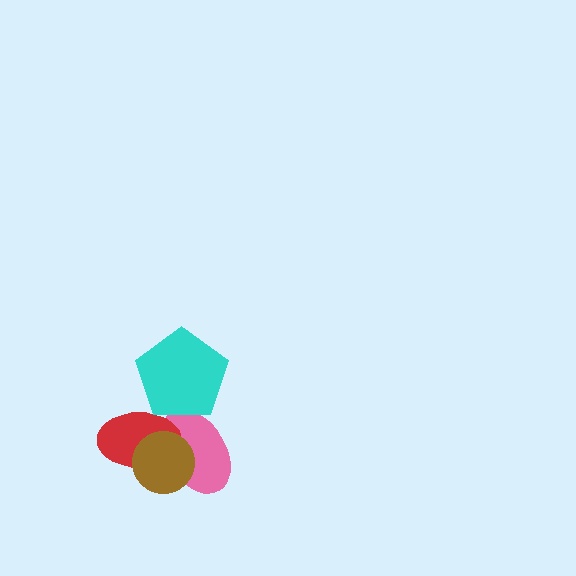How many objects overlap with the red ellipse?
3 objects overlap with the red ellipse.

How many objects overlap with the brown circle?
2 objects overlap with the brown circle.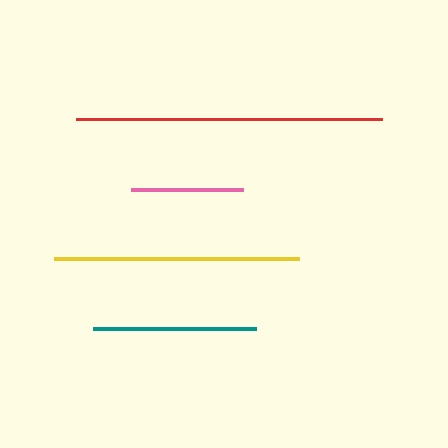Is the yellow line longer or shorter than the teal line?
The yellow line is longer than the teal line.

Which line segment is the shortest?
The pink line is the shortest at approximately 112 pixels.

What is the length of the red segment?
The red segment is approximately 305 pixels long.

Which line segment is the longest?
The red line is the longest at approximately 305 pixels.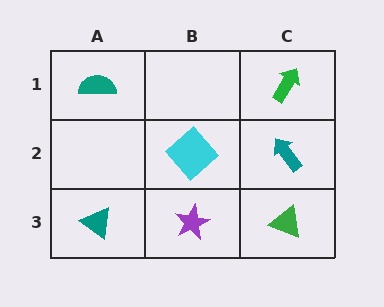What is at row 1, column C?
A green arrow.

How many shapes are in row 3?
3 shapes.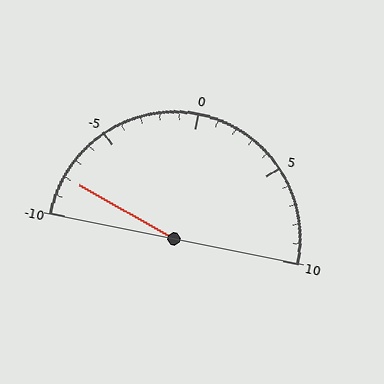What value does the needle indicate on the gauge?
The needle indicates approximately -8.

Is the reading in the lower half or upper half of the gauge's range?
The reading is in the lower half of the range (-10 to 10).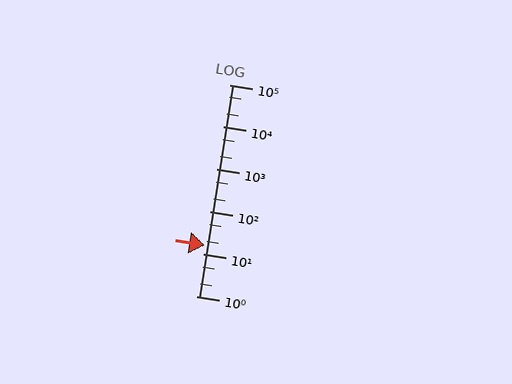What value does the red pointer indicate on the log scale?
The pointer indicates approximately 16.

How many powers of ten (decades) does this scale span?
The scale spans 5 decades, from 1 to 100000.